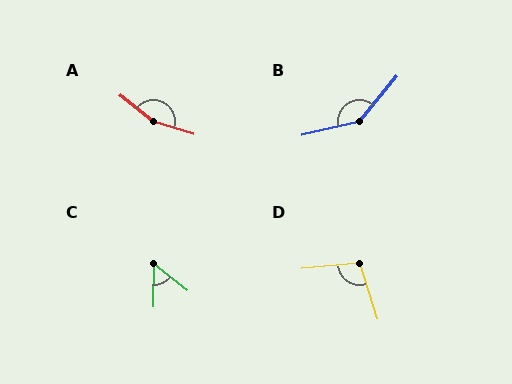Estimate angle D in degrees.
Approximately 102 degrees.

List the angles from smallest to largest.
C (53°), D (102°), B (143°), A (159°).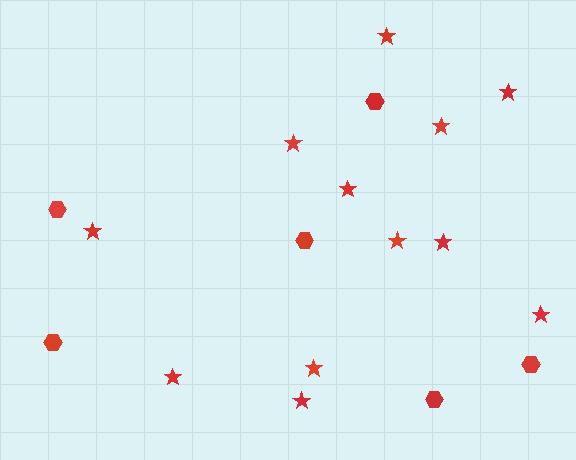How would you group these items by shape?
There are 2 groups: one group of stars (12) and one group of hexagons (6).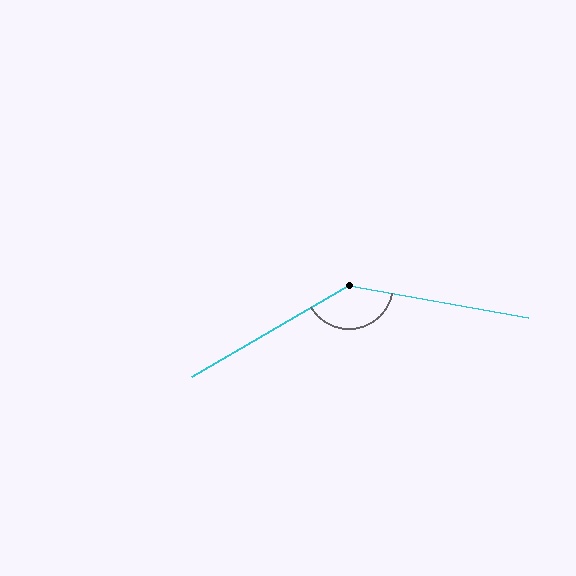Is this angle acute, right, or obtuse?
It is obtuse.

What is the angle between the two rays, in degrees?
Approximately 140 degrees.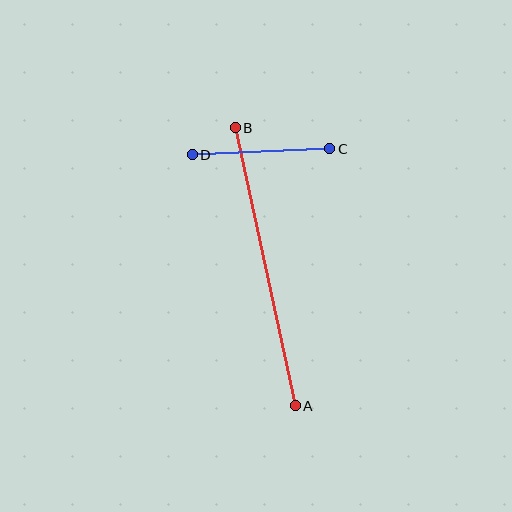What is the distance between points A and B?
The distance is approximately 285 pixels.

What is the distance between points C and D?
The distance is approximately 138 pixels.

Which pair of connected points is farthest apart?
Points A and B are farthest apart.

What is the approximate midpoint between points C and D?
The midpoint is at approximately (261, 152) pixels.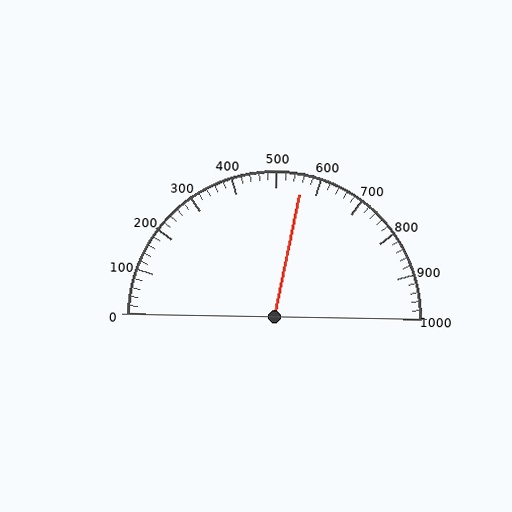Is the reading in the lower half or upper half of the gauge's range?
The reading is in the upper half of the range (0 to 1000).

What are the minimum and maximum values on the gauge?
The gauge ranges from 0 to 1000.